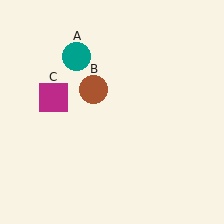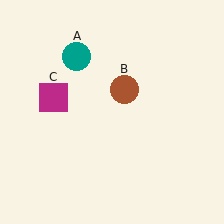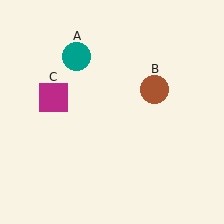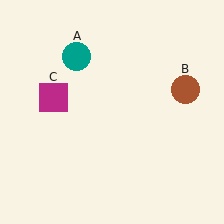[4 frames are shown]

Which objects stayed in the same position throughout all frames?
Teal circle (object A) and magenta square (object C) remained stationary.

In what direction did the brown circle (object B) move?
The brown circle (object B) moved right.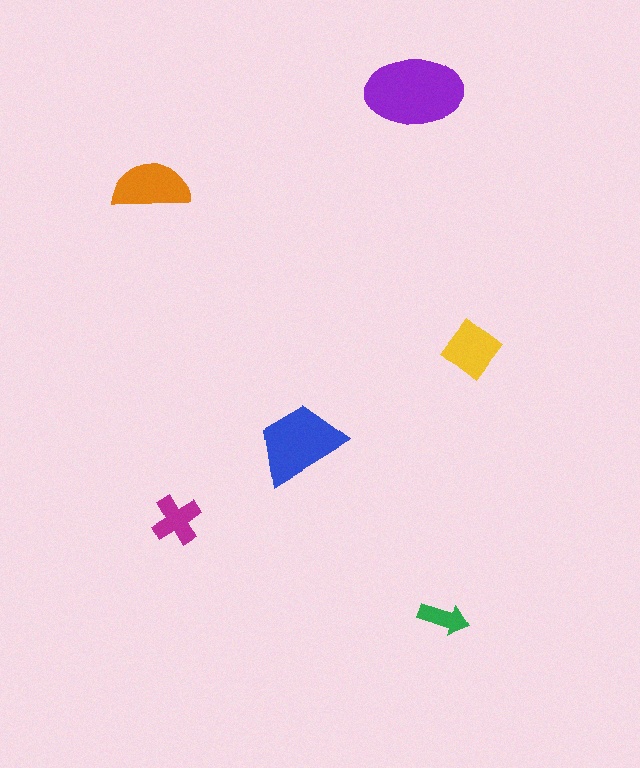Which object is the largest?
The purple ellipse.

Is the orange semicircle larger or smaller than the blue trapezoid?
Smaller.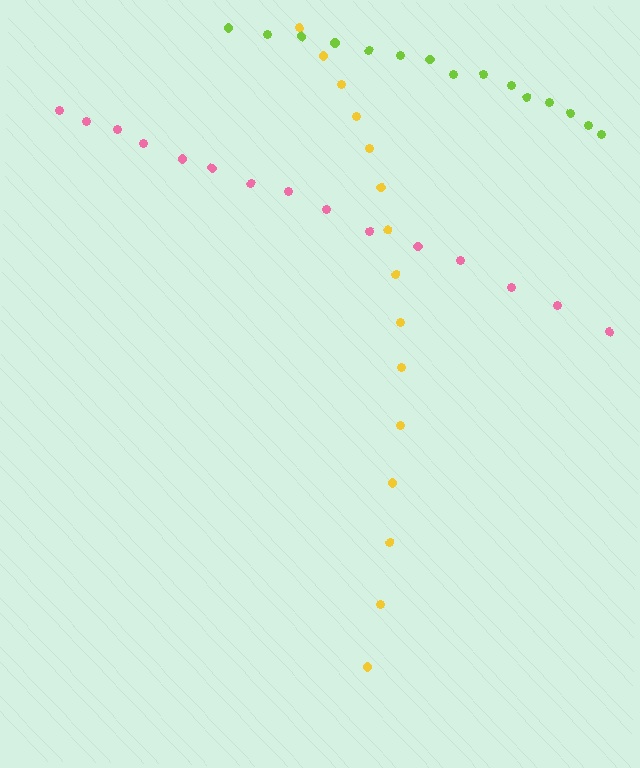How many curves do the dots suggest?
There are 3 distinct paths.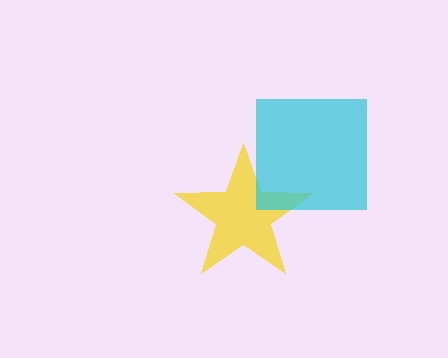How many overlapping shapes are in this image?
There are 2 overlapping shapes in the image.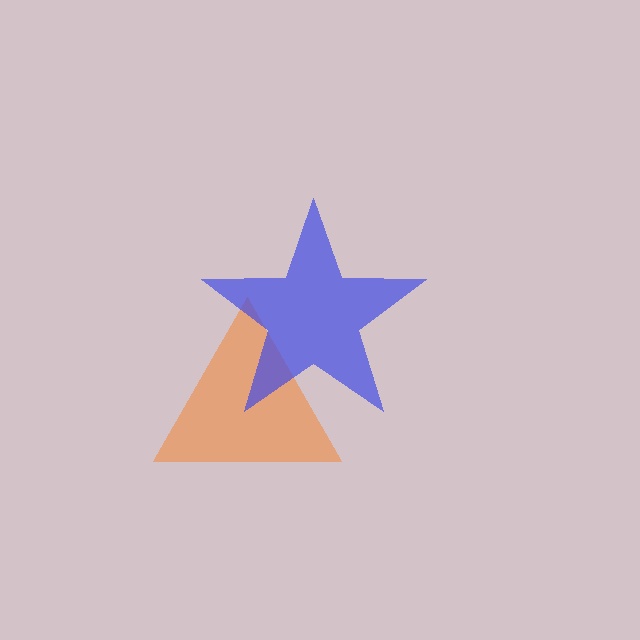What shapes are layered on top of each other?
The layered shapes are: an orange triangle, a blue star.